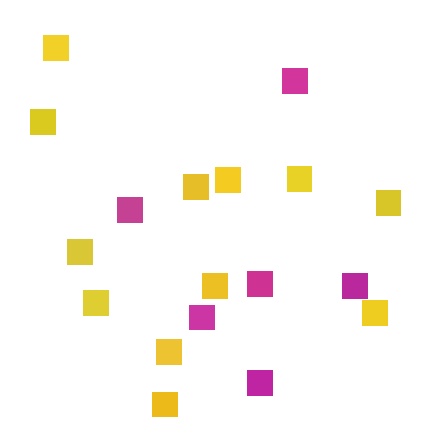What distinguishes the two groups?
There are 2 groups: one group of yellow squares (12) and one group of magenta squares (6).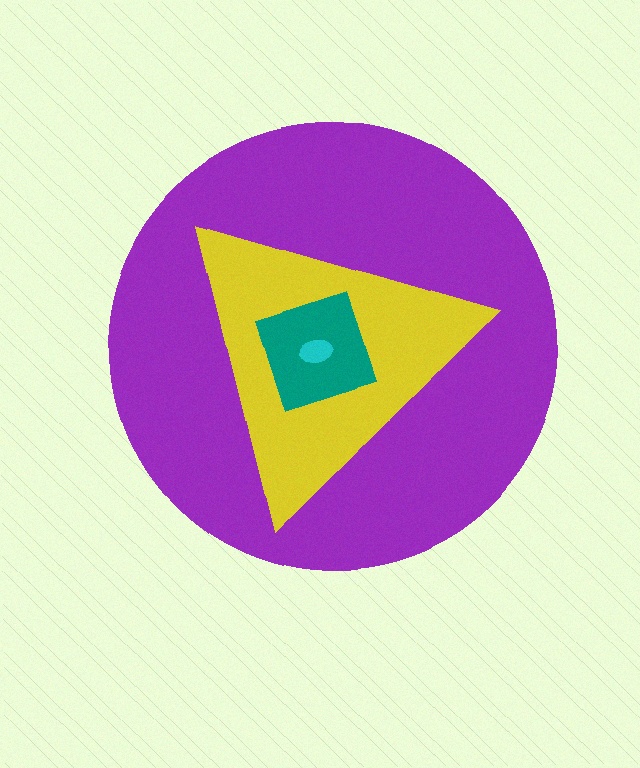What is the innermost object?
The cyan ellipse.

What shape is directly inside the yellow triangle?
The teal diamond.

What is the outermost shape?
The purple circle.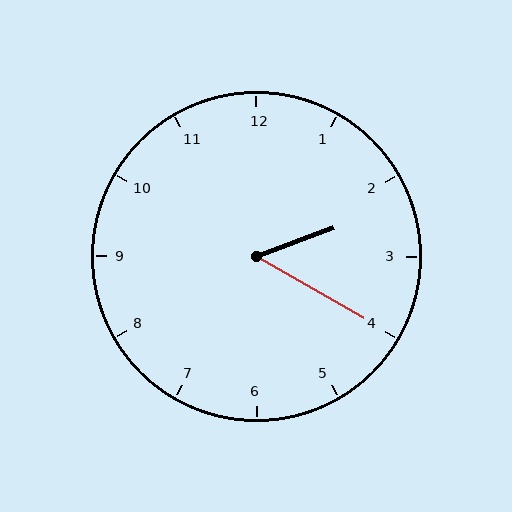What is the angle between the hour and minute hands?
Approximately 50 degrees.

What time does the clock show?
2:20.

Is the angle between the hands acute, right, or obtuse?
It is acute.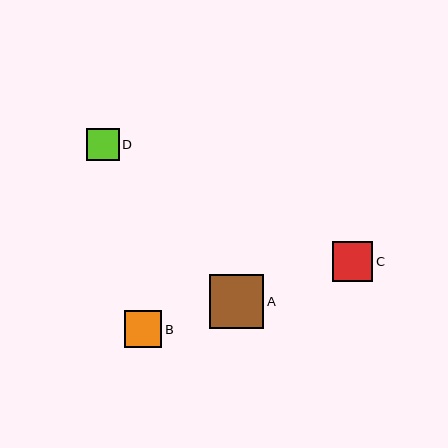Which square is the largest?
Square A is the largest with a size of approximately 54 pixels.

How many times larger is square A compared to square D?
Square A is approximately 1.7 times the size of square D.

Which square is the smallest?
Square D is the smallest with a size of approximately 33 pixels.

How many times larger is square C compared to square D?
Square C is approximately 1.2 times the size of square D.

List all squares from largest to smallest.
From largest to smallest: A, C, B, D.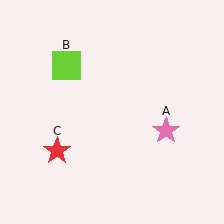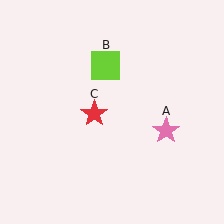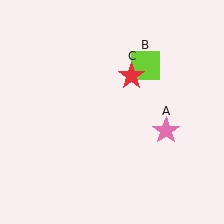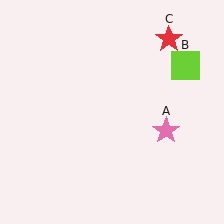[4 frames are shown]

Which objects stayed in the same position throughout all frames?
Pink star (object A) remained stationary.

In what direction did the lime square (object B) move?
The lime square (object B) moved right.